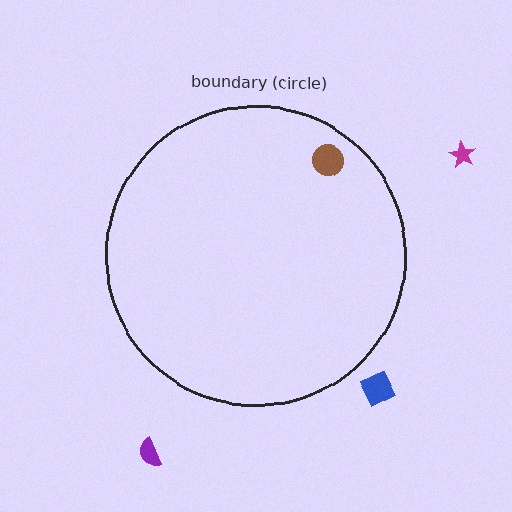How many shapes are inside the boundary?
1 inside, 3 outside.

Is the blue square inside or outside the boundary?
Outside.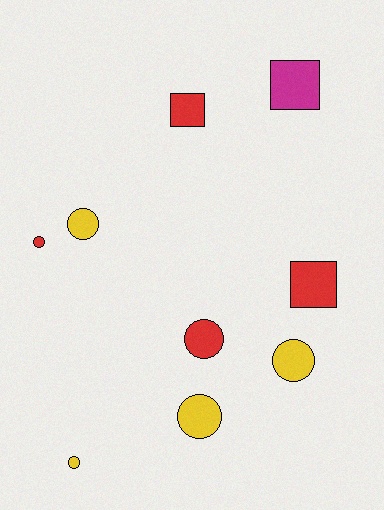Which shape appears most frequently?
Circle, with 6 objects.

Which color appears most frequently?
Yellow, with 4 objects.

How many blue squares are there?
There are no blue squares.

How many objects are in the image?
There are 9 objects.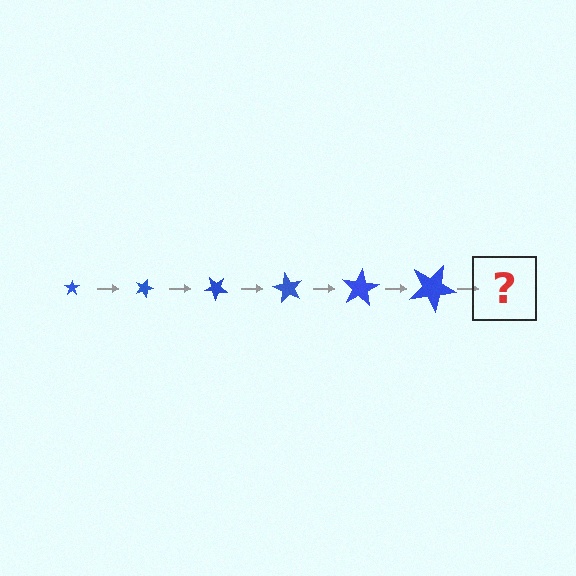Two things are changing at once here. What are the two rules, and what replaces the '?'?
The two rules are that the star grows larger each step and it rotates 20 degrees each step. The '?' should be a star, larger than the previous one and rotated 120 degrees from the start.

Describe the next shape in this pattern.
It should be a star, larger than the previous one and rotated 120 degrees from the start.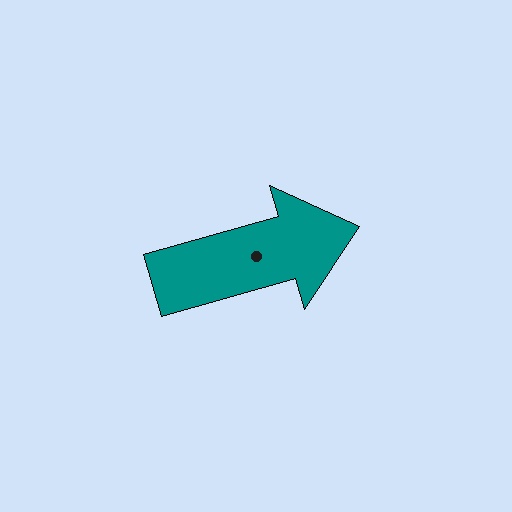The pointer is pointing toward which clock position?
Roughly 2 o'clock.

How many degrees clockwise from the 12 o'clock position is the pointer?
Approximately 74 degrees.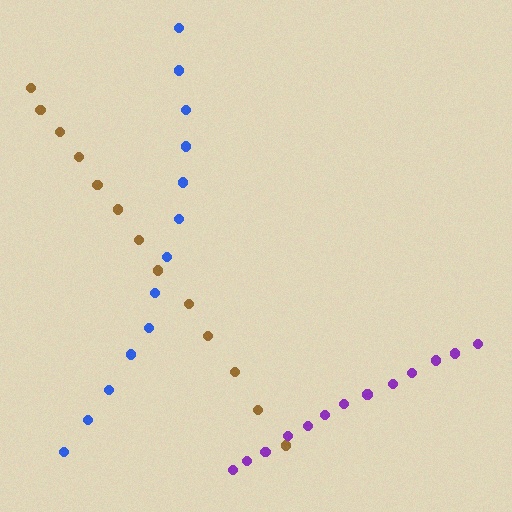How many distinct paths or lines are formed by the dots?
There are 3 distinct paths.